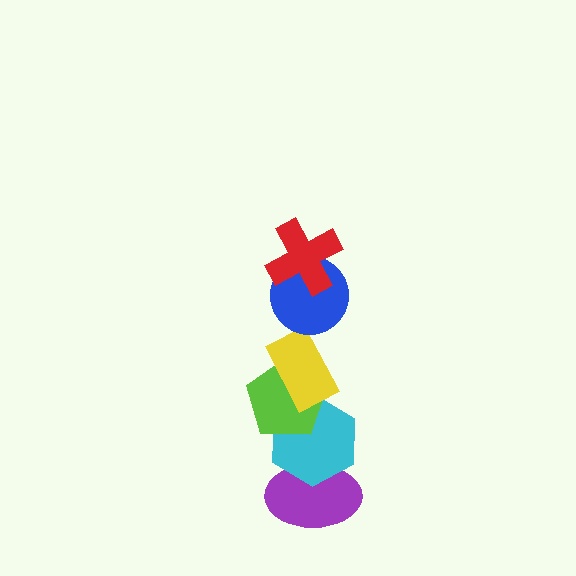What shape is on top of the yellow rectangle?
The blue circle is on top of the yellow rectangle.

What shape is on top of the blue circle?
The red cross is on top of the blue circle.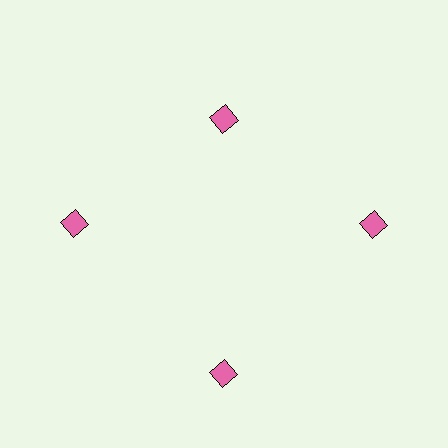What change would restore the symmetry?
The symmetry would be restored by moving it outward, back onto the ring so that all 4 diamonds sit at equal angles and equal distance from the center.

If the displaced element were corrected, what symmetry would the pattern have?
It would have 4-fold rotational symmetry — the pattern would map onto itself every 90 degrees.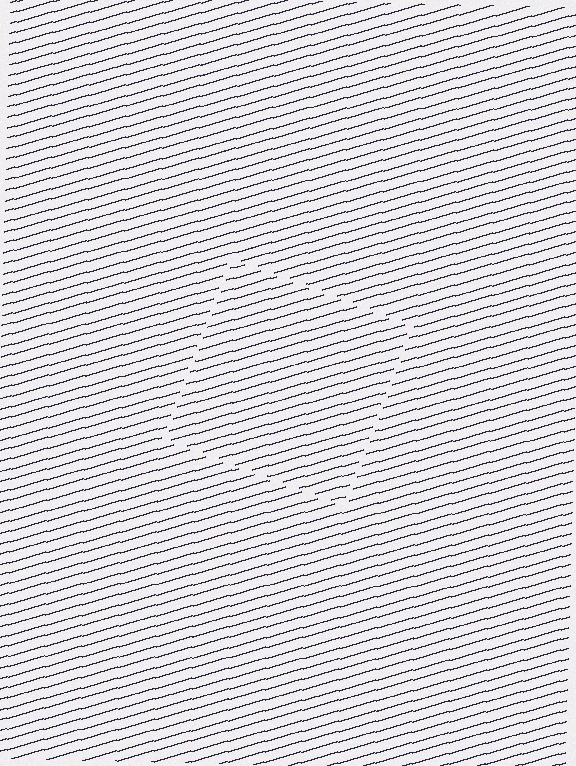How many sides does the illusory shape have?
4 sides — the line-ends trace a square.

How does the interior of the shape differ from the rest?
The interior of the shape contains the same grating, shifted by half a period — the contour is defined by the phase discontinuity where line-ends from the inner and outer gratings abut.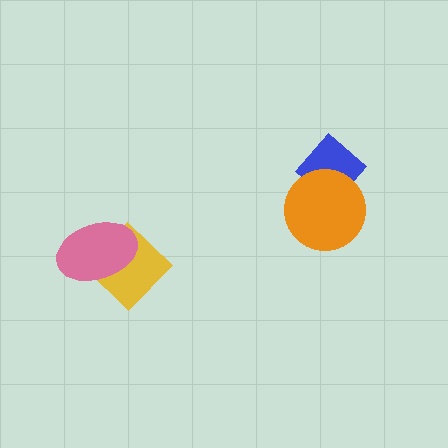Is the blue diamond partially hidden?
Yes, it is partially covered by another shape.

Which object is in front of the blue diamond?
The orange circle is in front of the blue diamond.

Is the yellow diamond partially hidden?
Yes, it is partially covered by another shape.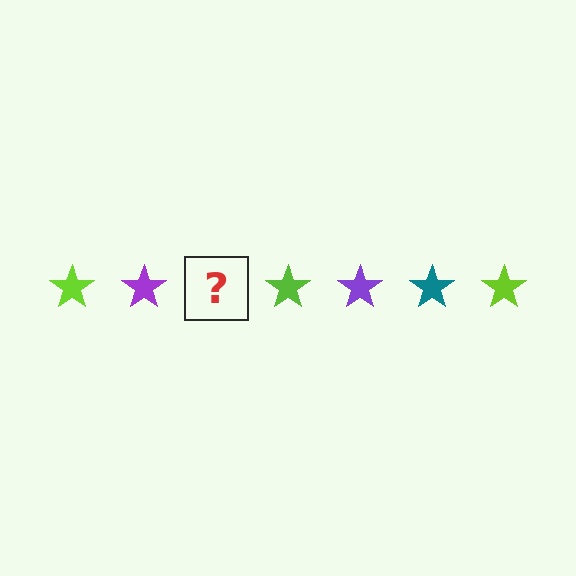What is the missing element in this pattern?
The missing element is a teal star.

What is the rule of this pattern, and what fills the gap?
The rule is that the pattern cycles through lime, purple, teal stars. The gap should be filled with a teal star.